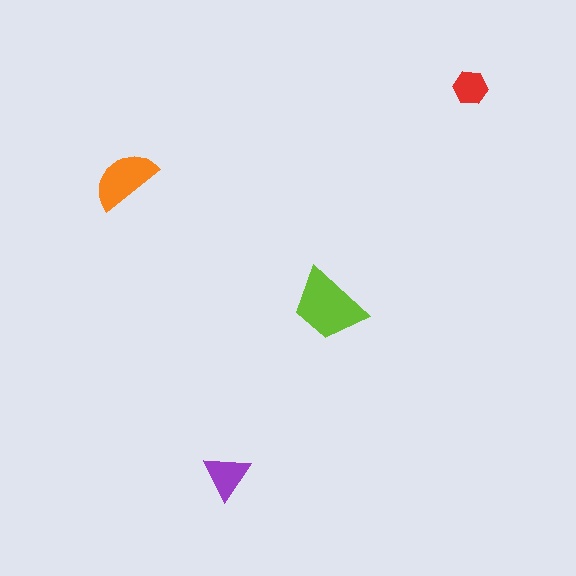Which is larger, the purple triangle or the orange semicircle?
The orange semicircle.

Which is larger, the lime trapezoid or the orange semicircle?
The lime trapezoid.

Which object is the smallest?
The red hexagon.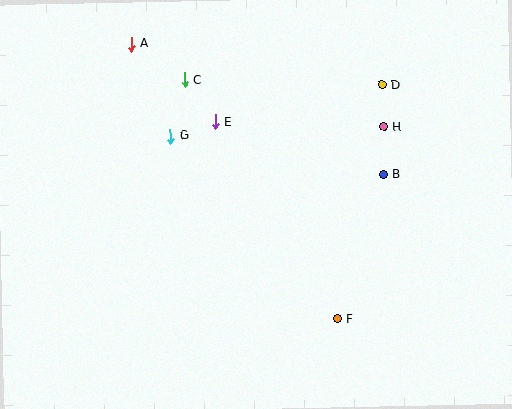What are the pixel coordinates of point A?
Point A is at (131, 44).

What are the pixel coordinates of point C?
Point C is at (185, 80).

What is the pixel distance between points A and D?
The distance between A and D is 254 pixels.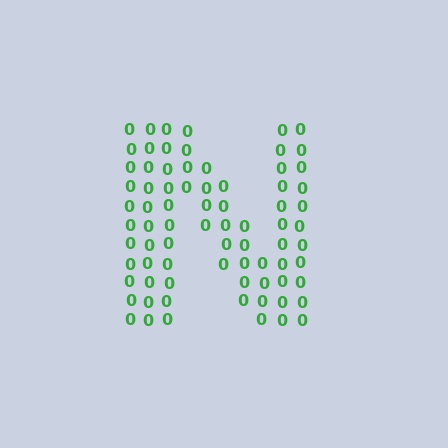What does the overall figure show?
The overall figure shows the letter N.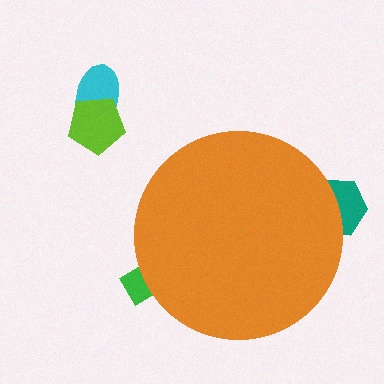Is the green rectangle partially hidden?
Yes, the green rectangle is partially hidden behind the orange circle.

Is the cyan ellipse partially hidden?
No, the cyan ellipse is fully visible.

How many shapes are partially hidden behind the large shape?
2 shapes are partially hidden.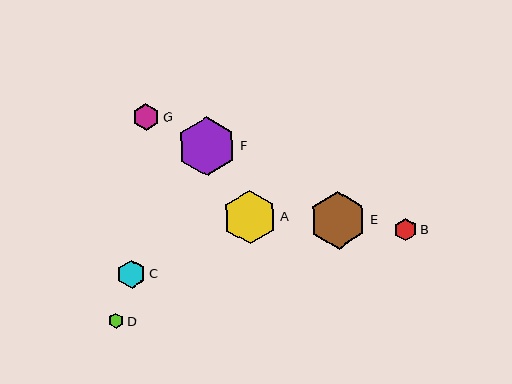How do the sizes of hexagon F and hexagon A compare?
Hexagon F and hexagon A are approximately the same size.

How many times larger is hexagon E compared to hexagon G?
Hexagon E is approximately 2.2 times the size of hexagon G.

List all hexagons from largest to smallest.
From largest to smallest: F, E, A, C, G, B, D.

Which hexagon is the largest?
Hexagon F is the largest with a size of approximately 59 pixels.